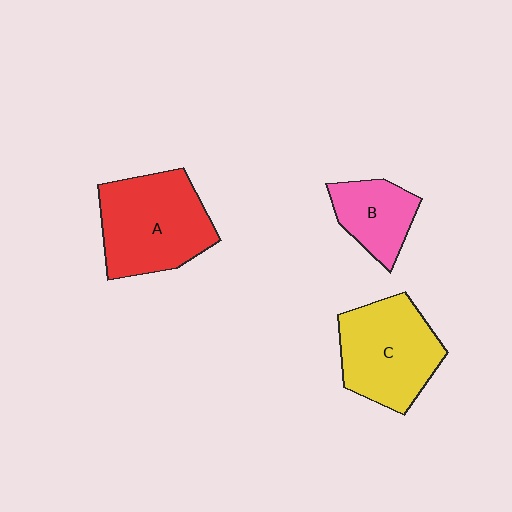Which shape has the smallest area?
Shape B (pink).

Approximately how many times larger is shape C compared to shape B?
Approximately 1.7 times.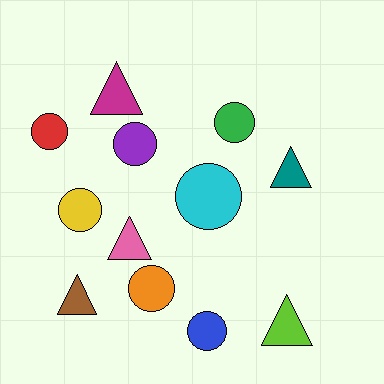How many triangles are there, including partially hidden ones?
There are 5 triangles.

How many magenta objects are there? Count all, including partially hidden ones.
There is 1 magenta object.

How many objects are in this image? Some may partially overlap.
There are 12 objects.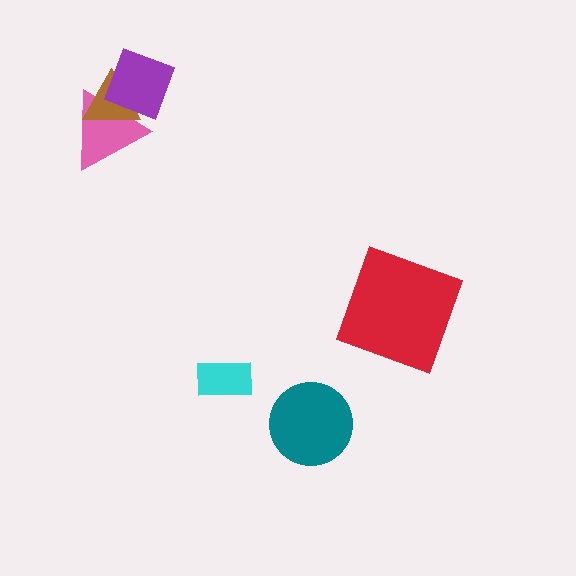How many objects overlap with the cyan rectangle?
0 objects overlap with the cyan rectangle.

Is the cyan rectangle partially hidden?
No, no other shape covers it.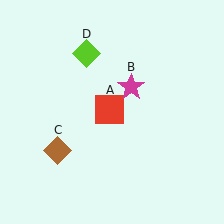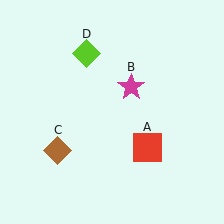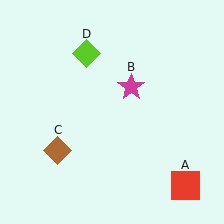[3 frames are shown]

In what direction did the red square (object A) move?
The red square (object A) moved down and to the right.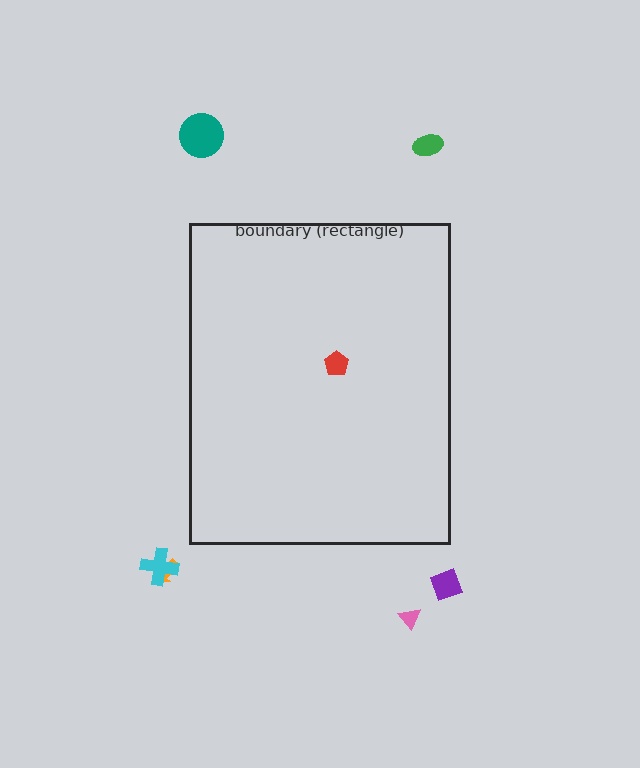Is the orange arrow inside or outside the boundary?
Outside.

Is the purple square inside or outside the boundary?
Outside.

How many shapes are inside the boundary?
1 inside, 6 outside.